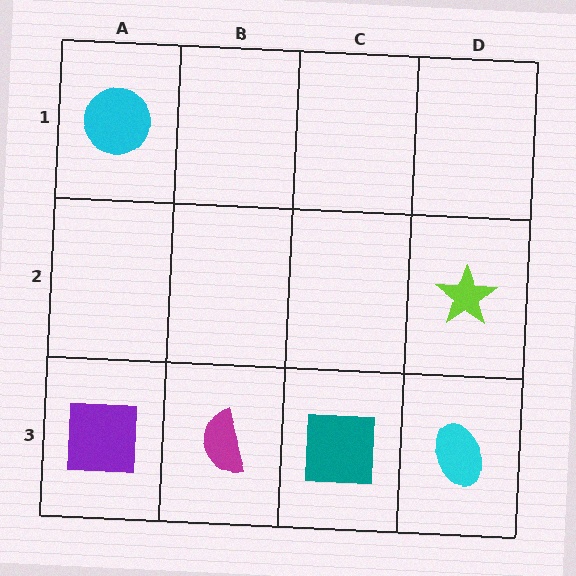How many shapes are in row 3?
4 shapes.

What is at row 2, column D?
A lime star.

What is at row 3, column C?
A teal square.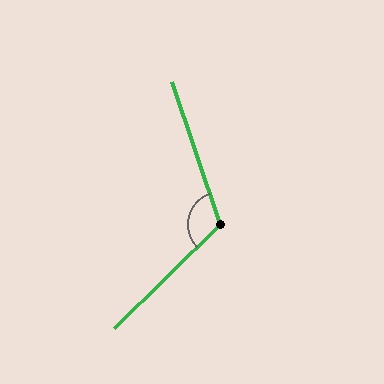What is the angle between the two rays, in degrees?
Approximately 116 degrees.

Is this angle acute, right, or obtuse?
It is obtuse.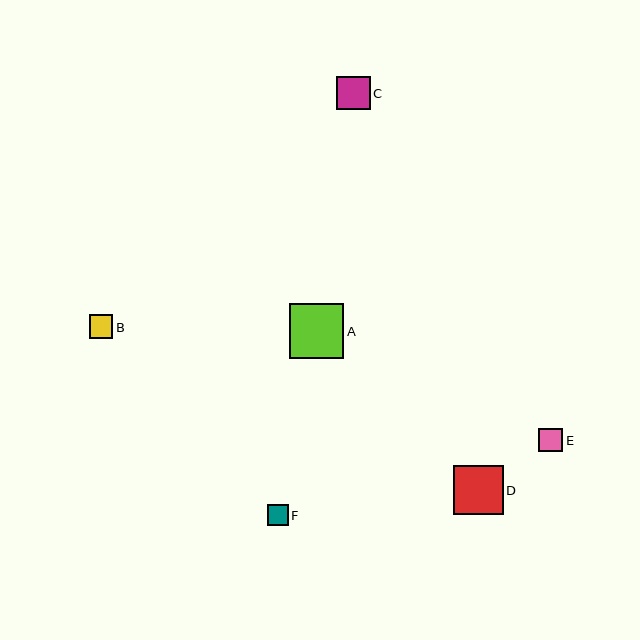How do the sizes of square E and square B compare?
Square E and square B are approximately the same size.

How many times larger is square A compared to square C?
Square A is approximately 1.6 times the size of square C.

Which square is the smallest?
Square F is the smallest with a size of approximately 21 pixels.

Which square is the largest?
Square A is the largest with a size of approximately 54 pixels.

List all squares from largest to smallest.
From largest to smallest: A, D, C, E, B, F.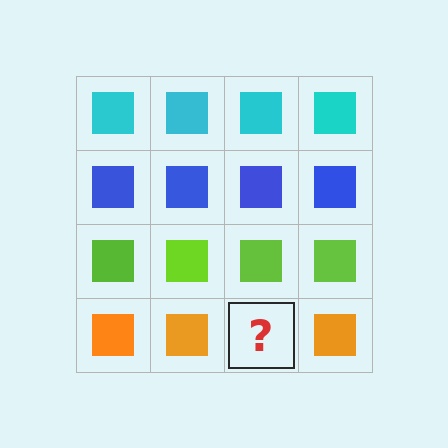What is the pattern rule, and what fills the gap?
The rule is that each row has a consistent color. The gap should be filled with an orange square.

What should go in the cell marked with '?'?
The missing cell should contain an orange square.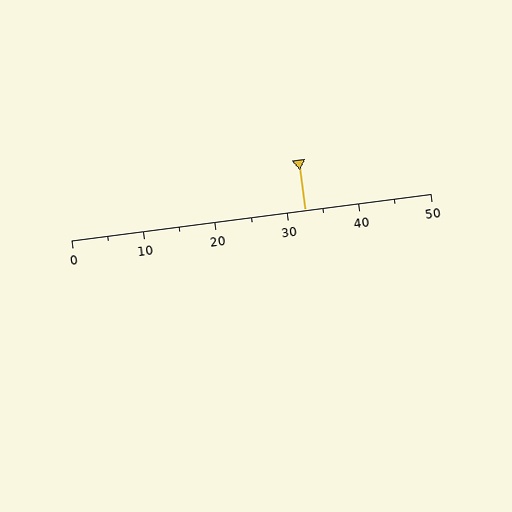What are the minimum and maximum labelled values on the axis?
The axis runs from 0 to 50.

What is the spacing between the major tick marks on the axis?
The major ticks are spaced 10 apart.